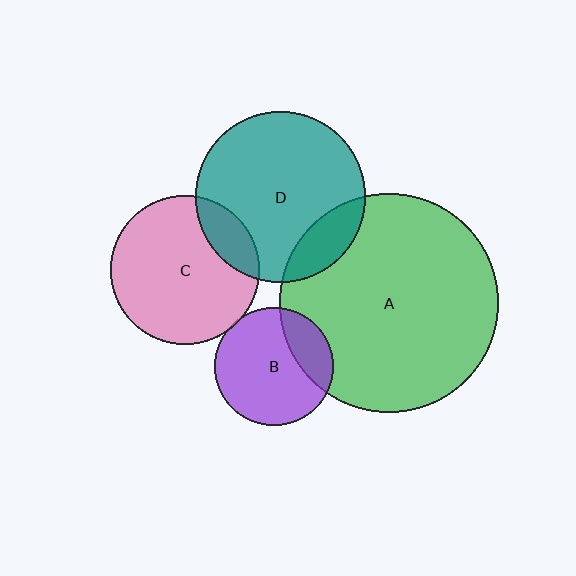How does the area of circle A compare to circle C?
Approximately 2.2 times.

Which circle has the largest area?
Circle A (green).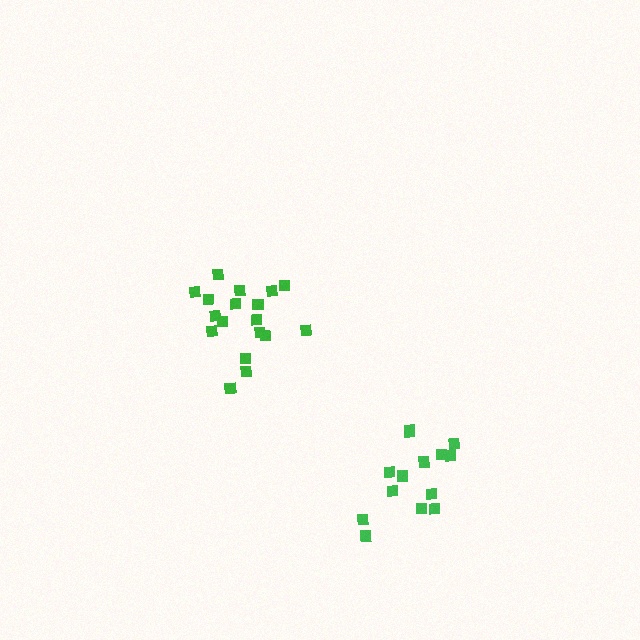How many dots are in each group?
Group 1: 18 dots, Group 2: 14 dots (32 total).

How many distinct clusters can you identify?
There are 2 distinct clusters.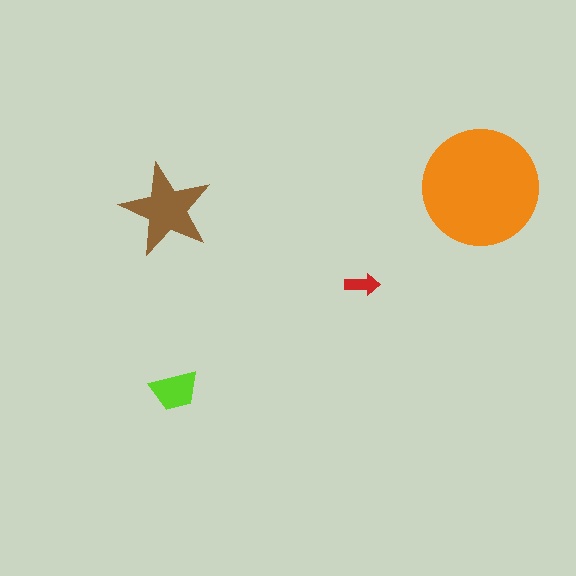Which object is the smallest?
The red arrow.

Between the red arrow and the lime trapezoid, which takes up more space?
The lime trapezoid.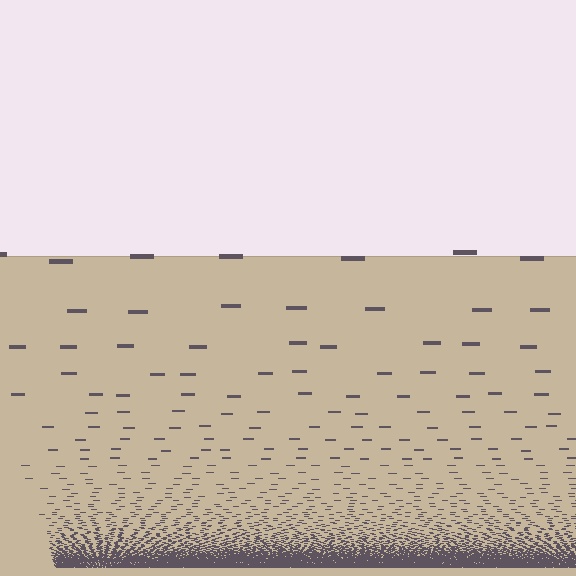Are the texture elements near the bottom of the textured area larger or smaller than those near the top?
Smaller. The gradient is inverted — elements near the bottom are smaller and denser.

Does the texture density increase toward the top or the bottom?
Density increases toward the bottom.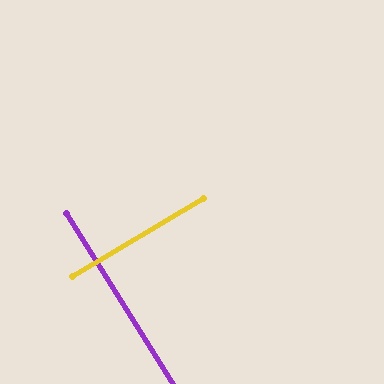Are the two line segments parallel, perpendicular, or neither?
Perpendicular — they meet at approximately 89°.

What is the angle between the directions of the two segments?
Approximately 89 degrees.